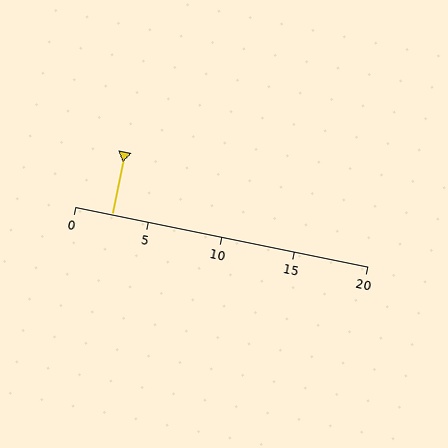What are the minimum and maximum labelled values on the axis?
The axis runs from 0 to 20.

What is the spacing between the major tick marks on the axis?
The major ticks are spaced 5 apart.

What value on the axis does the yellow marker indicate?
The marker indicates approximately 2.5.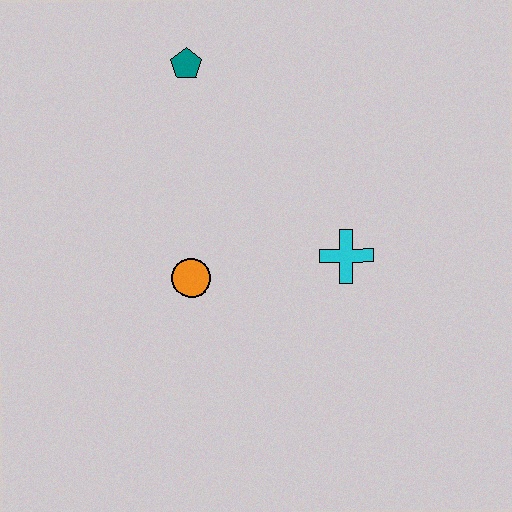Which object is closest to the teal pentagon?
The orange circle is closest to the teal pentagon.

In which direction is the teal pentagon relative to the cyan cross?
The teal pentagon is above the cyan cross.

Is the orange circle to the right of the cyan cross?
No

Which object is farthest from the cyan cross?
The teal pentagon is farthest from the cyan cross.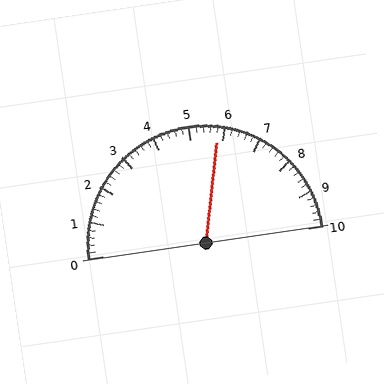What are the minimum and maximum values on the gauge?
The gauge ranges from 0 to 10.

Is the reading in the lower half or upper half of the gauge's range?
The reading is in the upper half of the range (0 to 10).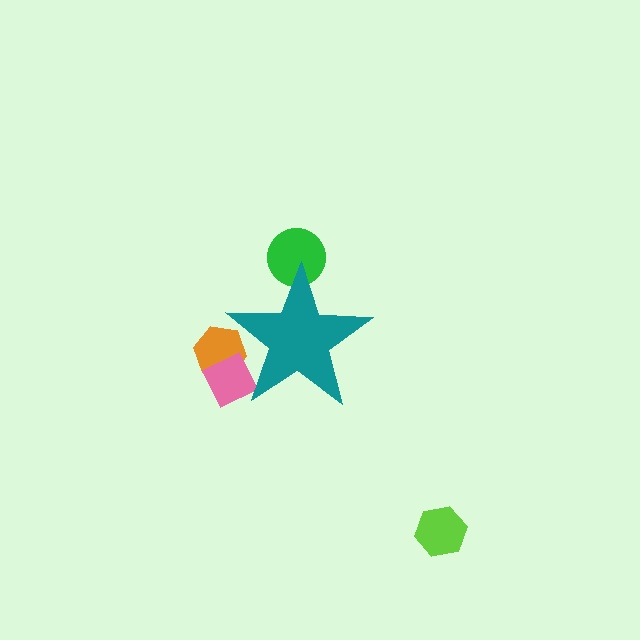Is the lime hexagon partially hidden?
No, the lime hexagon is fully visible.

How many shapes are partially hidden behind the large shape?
3 shapes are partially hidden.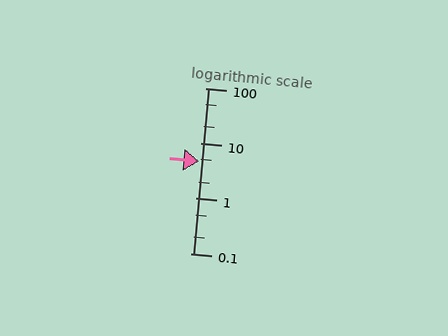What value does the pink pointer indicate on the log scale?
The pointer indicates approximately 4.7.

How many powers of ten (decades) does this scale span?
The scale spans 3 decades, from 0.1 to 100.